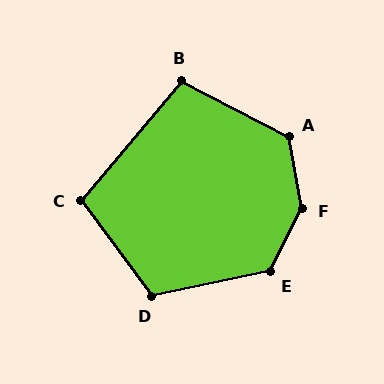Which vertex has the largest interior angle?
F, at approximately 143 degrees.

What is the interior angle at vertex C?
Approximately 103 degrees (obtuse).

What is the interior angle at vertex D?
Approximately 115 degrees (obtuse).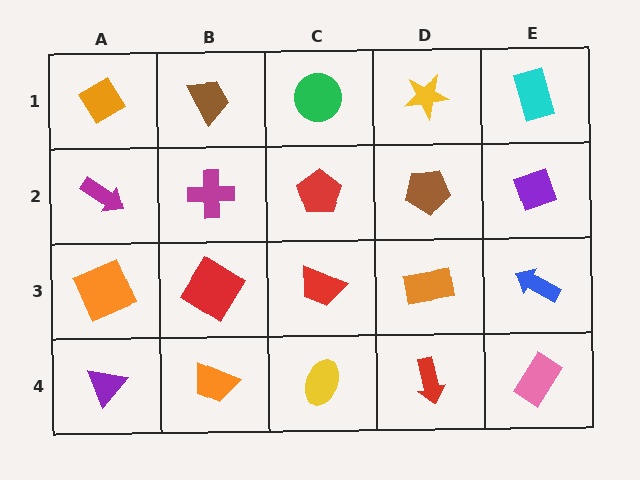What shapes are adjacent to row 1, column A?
A magenta arrow (row 2, column A), a brown trapezoid (row 1, column B).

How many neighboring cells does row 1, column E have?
2.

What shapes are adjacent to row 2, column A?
An orange diamond (row 1, column A), an orange square (row 3, column A), a magenta cross (row 2, column B).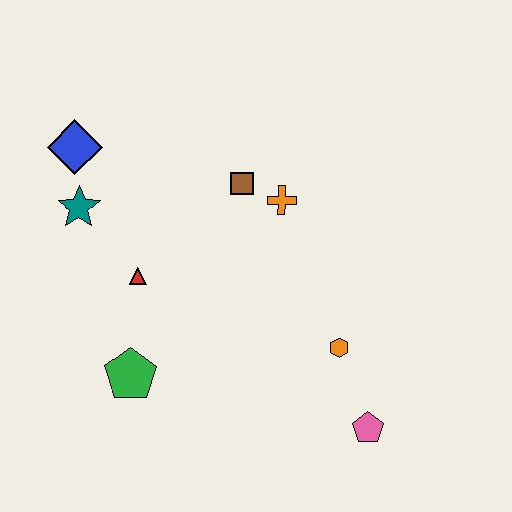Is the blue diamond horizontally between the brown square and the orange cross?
No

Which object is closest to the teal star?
The blue diamond is closest to the teal star.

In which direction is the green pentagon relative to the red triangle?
The green pentagon is below the red triangle.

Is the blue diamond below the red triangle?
No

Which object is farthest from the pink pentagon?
The blue diamond is farthest from the pink pentagon.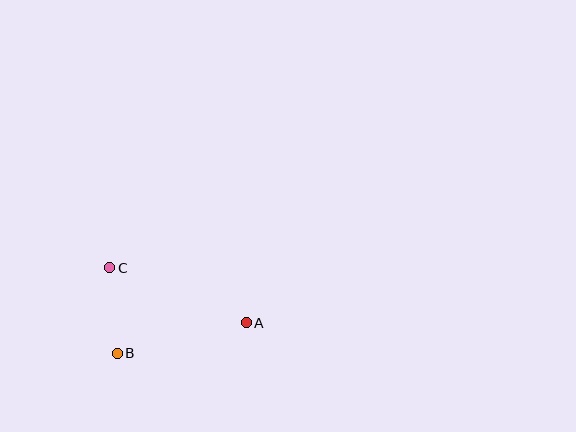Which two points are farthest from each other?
Points A and C are farthest from each other.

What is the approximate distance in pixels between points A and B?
The distance between A and B is approximately 133 pixels.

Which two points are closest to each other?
Points B and C are closest to each other.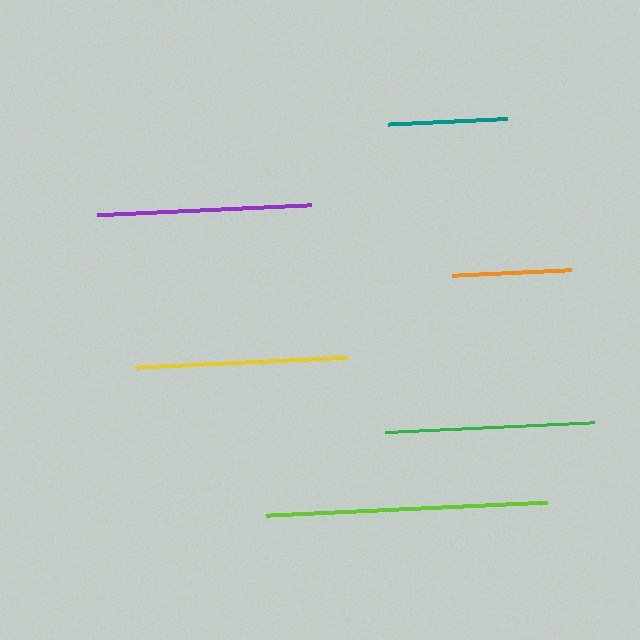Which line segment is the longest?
The lime line is the longest at approximately 281 pixels.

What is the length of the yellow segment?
The yellow segment is approximately 212 pixels long.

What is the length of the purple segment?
The purple segment is approximately 214 pixels long.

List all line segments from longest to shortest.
From longest to shortest: lime, purple, yellow, green, orange, teal.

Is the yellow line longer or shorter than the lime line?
The lime line is longer than the yellow line.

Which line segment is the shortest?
The teal line is the shortest at approximately 119 pixels.